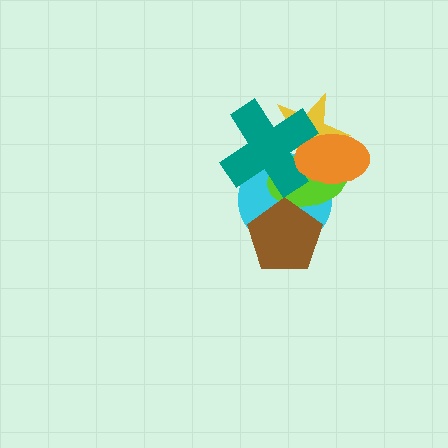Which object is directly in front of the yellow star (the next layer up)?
The teal cross is directly in front of the yellow star.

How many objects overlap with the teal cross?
4 objects overlap with the teal cross.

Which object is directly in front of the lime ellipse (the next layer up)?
The brown pentagon is directly in front of the lime ellipse.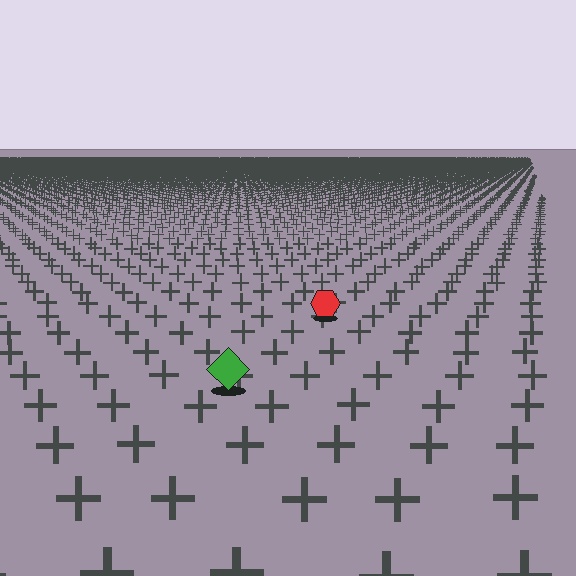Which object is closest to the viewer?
The green diamond is closest. The texture marks near it are larger and more spread out.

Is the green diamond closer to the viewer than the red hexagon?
Yes. The green diamond is closer — you can tell from the texture gradient: the ground texture is coarser near it.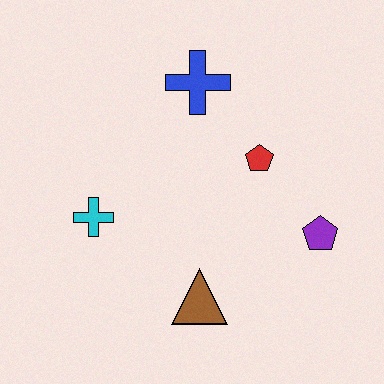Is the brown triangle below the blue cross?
Yes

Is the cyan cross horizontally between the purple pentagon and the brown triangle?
No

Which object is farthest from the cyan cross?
The purple pentagon is farthest from the cyan cross.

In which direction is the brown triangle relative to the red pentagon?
The brown triangle is below the red pentagon.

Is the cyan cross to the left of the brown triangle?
Yes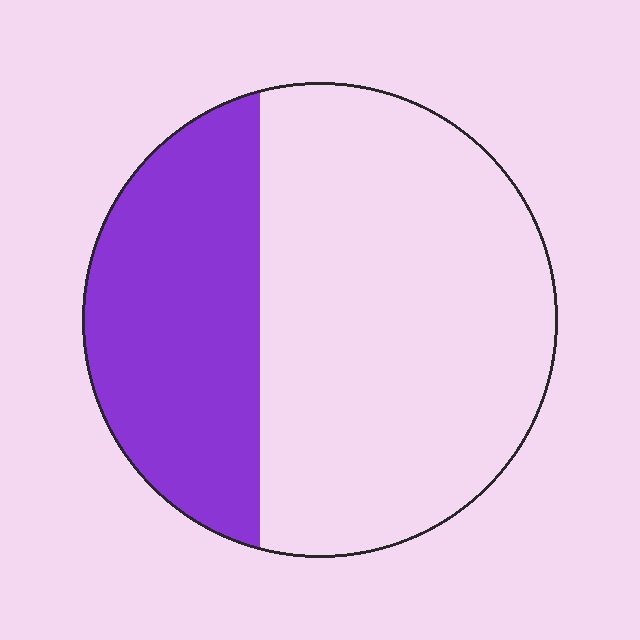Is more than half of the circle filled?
No.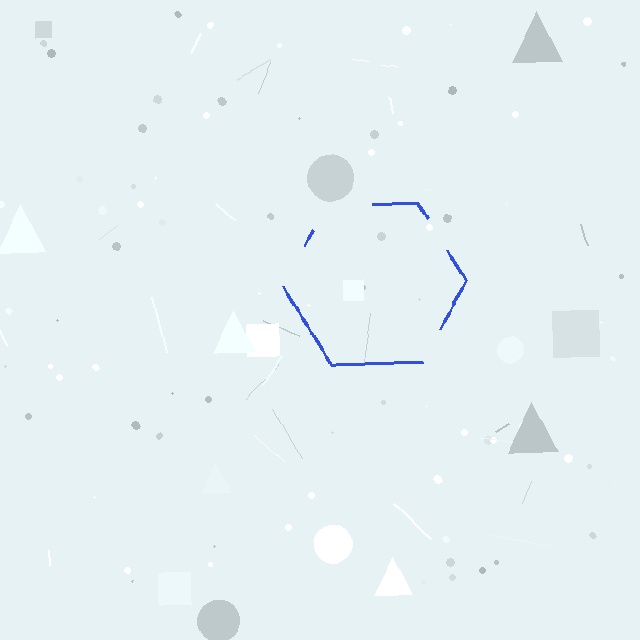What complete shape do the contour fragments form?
The contour fragments form a hexagon.